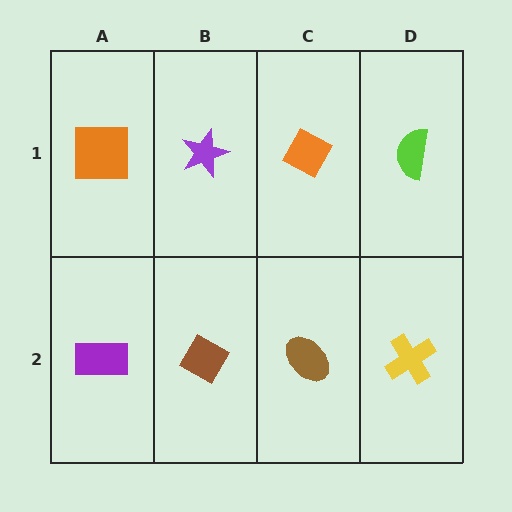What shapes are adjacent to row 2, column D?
A lime semicircle (row 1, column D), a brown ellipse (row 2, column C).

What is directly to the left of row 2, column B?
A purple rectangle.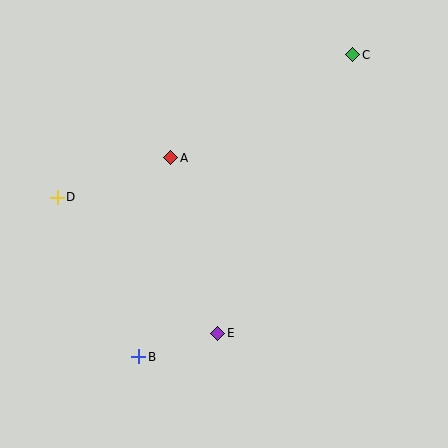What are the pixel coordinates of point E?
Point E is at (218, 333).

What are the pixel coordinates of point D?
Point D is at (57, 197).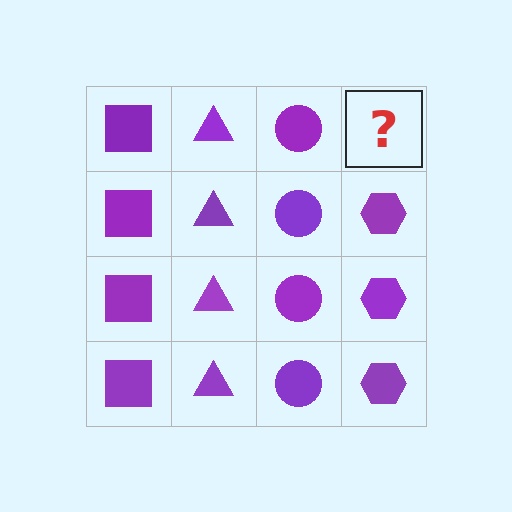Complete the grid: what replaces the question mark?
The question mark should be replaced with a purple hexagon.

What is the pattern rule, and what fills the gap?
The rule is that each column has a consistent shape. The gap should be filled with a purple hexagon.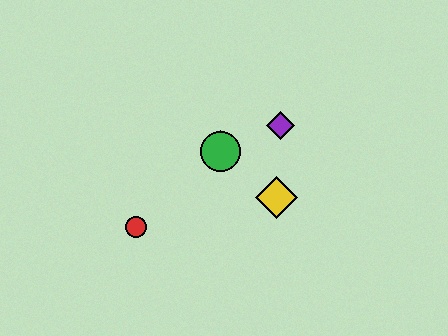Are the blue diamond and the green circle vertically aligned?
Yes, both are at x≈221.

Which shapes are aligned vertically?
The blue diamond, the green circle are aligned vertically.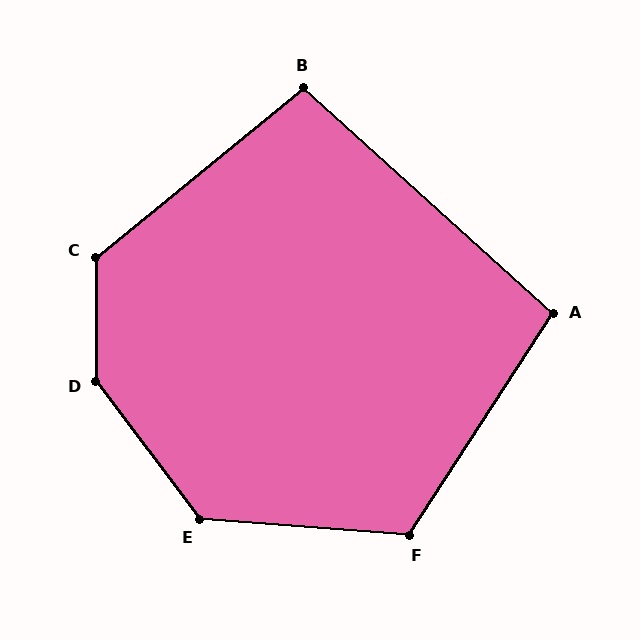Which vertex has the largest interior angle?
D, at approximately 143 degrees.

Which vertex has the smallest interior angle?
B, at approximately 99 degrees.